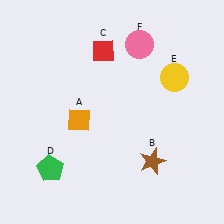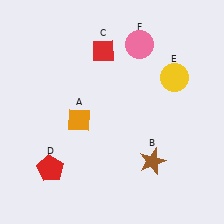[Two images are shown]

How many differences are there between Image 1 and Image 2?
There is 1 difference between the two images.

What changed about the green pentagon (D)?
In Image 1, D is green. In Image 2, it changed to red.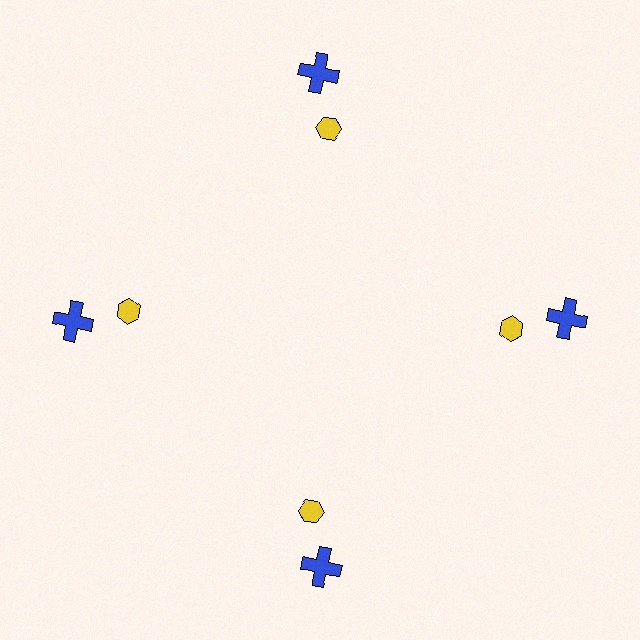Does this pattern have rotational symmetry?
Yes, this pattern has 4-fold rotational symmetry. It looks the same after rotating 90 degrees around the center.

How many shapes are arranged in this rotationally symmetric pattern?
There are 8 shapes, arranged in 4 groups of 2.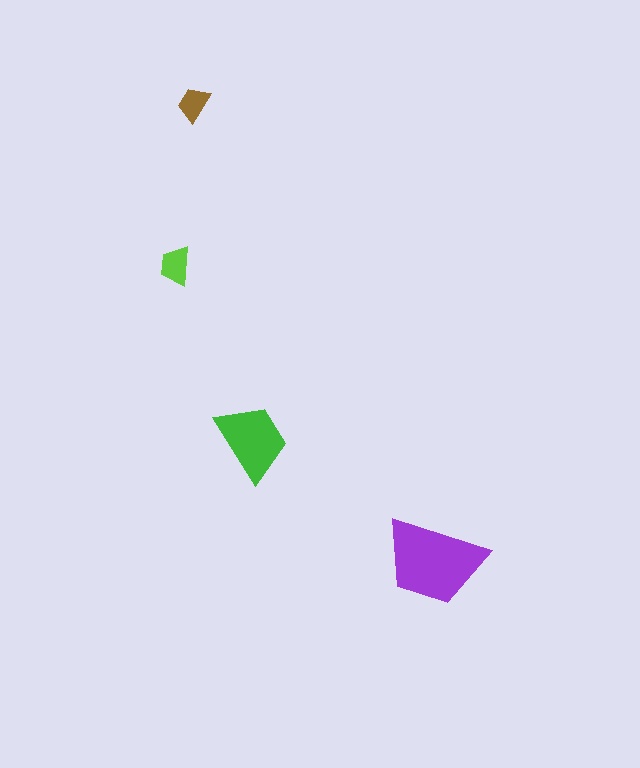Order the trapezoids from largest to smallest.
the purple one, the green one, the lime one, the brown one.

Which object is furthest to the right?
The purple trapezoid is rightmost.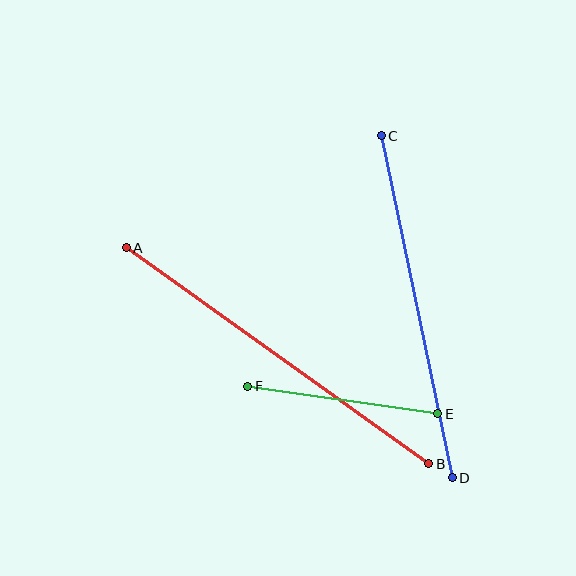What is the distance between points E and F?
The distance is approximately 192 pixels.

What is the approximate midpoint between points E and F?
The midpoint is at approximately (343, 400) pixels.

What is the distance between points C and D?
The distance is approximately 349 pixels.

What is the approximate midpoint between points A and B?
The midpoint is at approximately (278, 356) pixels.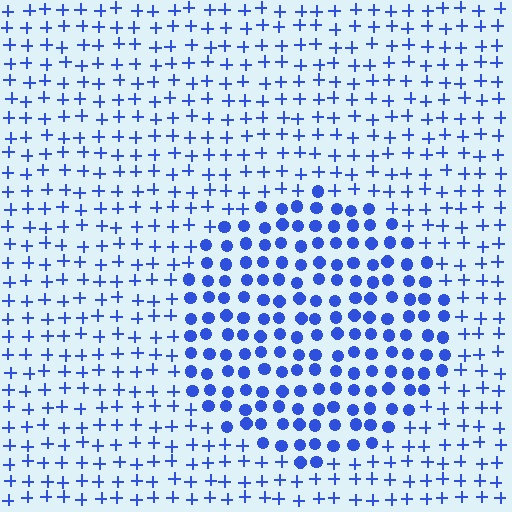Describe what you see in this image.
The image is filled with small blue elements arranged in a uniform grid. A circle-shaped region contains circles, while the surrounding area contains plus signs. The boundary is defined purely by the change in element shape.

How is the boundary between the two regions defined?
The boundary is defined by a change in element shape: circles inside vs. plus signs outside. All elements share the same color and spacing.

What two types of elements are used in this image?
The image uses circles inside the circle region and plus signs outside it.